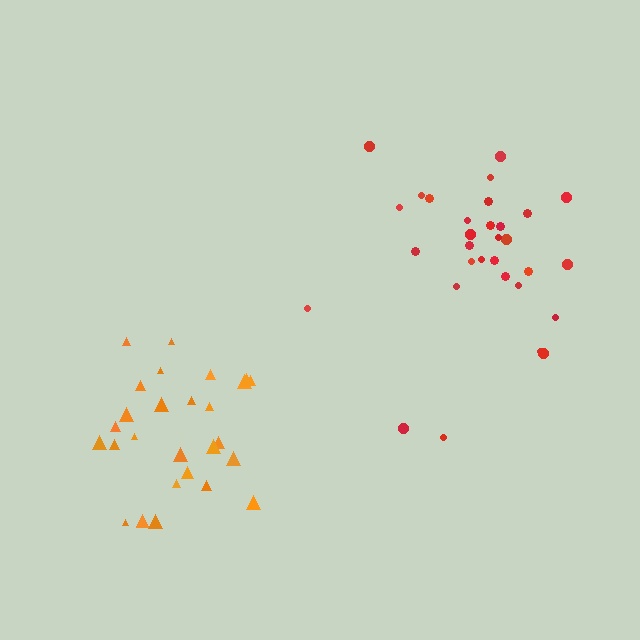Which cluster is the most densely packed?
Red.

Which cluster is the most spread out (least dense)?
Orange.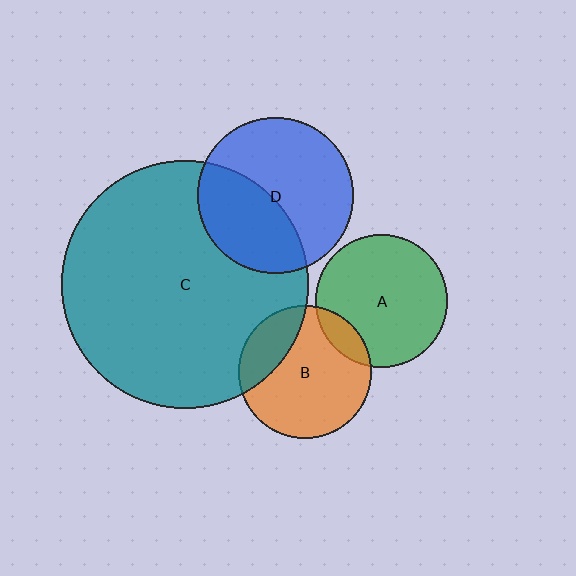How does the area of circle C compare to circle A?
Approximately 3.5 times.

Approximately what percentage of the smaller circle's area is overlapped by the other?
Approximately 40%.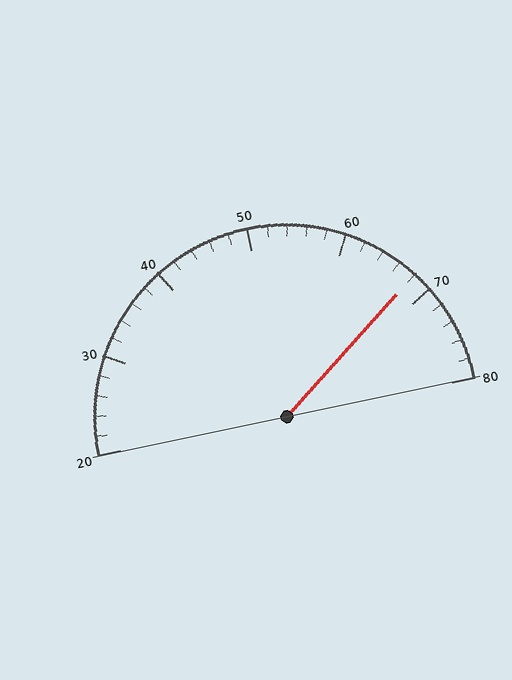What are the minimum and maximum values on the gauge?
The gauge ranges from 20 to 80.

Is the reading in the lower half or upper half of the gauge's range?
The reading is in the upper half of the range (20 to 80).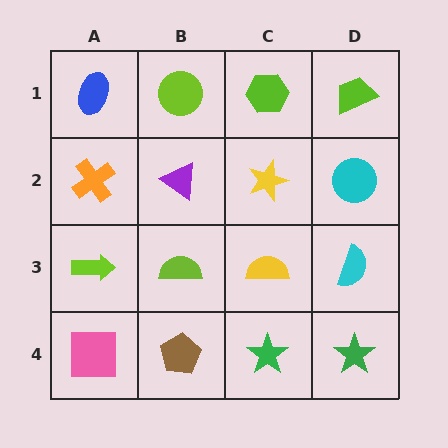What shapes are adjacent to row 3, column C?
A yellow star (row 2, column C), a green star (row 4, column C), a lime semicircle (row 3, column B), a cyan semicircle (row 3, column D).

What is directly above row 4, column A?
A lime arrow.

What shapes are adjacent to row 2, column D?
A lime trapezoid (row 1, column D), a cyan semicircle (row 3, column D), a yellow star (row 2, column C).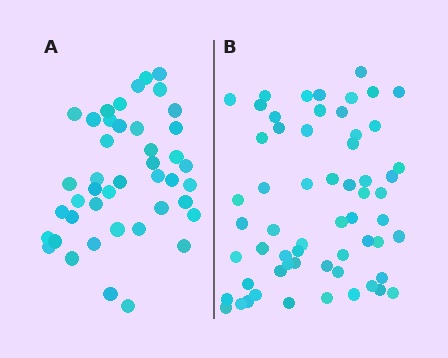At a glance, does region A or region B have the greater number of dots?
Region B (the right region) has more dots.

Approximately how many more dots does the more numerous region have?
Region B has approximately 15 more dots than region A.